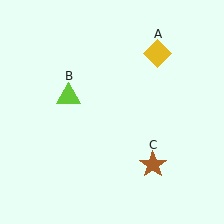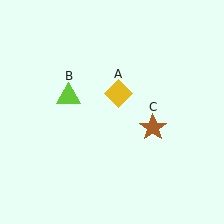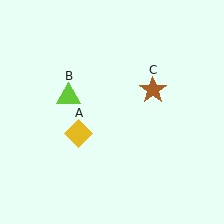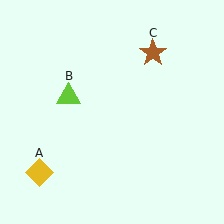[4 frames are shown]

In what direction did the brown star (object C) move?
The brown star (object C) moved up.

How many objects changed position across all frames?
2 objects changed position: yellow diamond (object A), brown star (object C).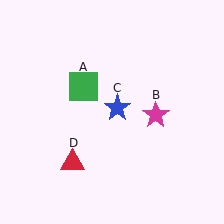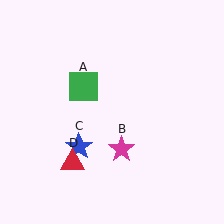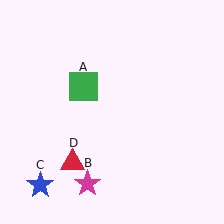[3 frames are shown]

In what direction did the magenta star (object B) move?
The magenta star (object B) moved down and to the left.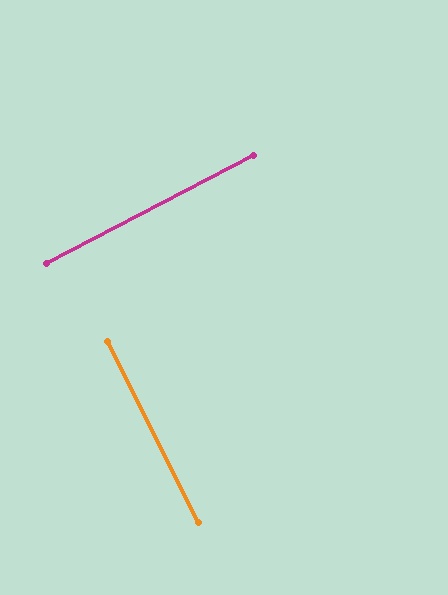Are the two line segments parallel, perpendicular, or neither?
Perpendicular — they meet at approximately 89°.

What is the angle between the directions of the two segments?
Approximately 89 degrees.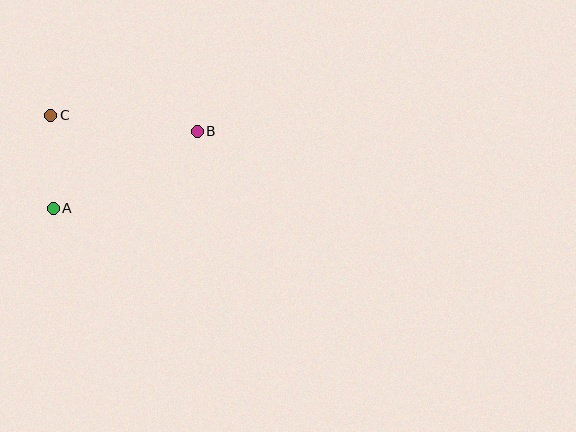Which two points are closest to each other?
Points A and C are closest to each other.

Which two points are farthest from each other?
Points A and B are farthest from each other.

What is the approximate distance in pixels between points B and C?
The distance between B and C is approximately 147 pixels.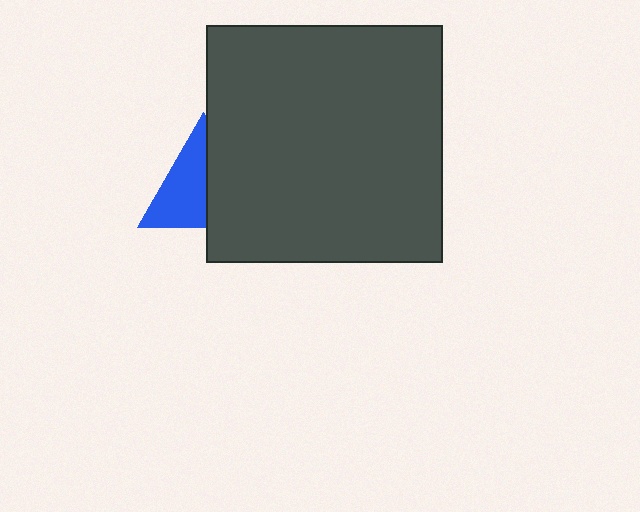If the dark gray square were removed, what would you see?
You would see the complete blue triangle.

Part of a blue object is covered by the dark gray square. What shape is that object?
It is a triangle.